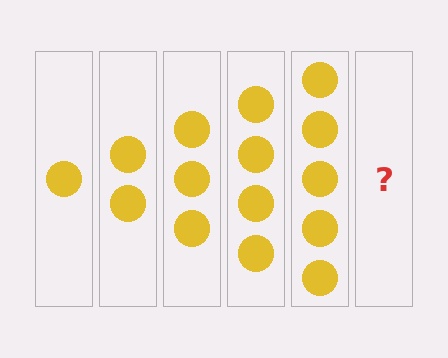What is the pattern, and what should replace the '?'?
The pattern is that each step adds one more circle. The '?' should be 6 circles.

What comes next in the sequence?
The next element should be 6 circles.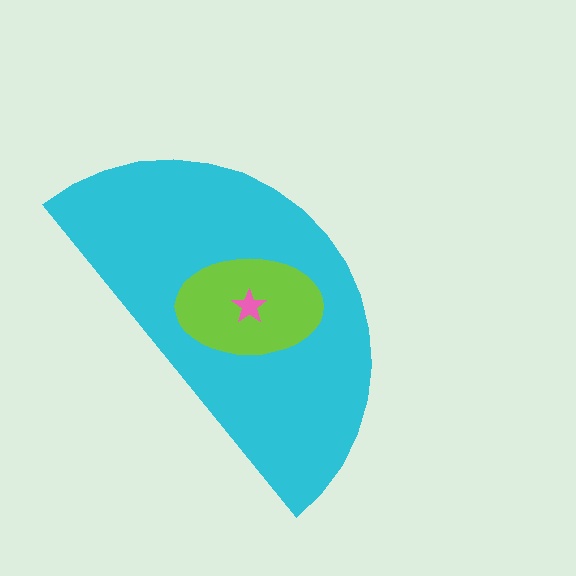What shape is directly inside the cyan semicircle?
The lime ellipse.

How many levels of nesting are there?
3.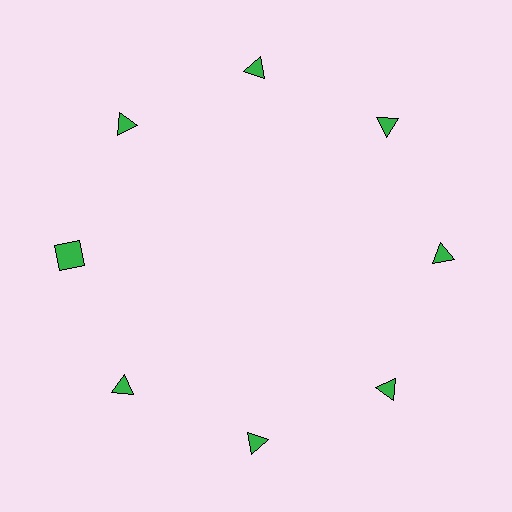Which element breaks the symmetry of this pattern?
The green square at roughly the 9 o'clock position breaks the symmetry. All other shapes are green triangles.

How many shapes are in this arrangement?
There are 8 shapes arranged in a ring pattern.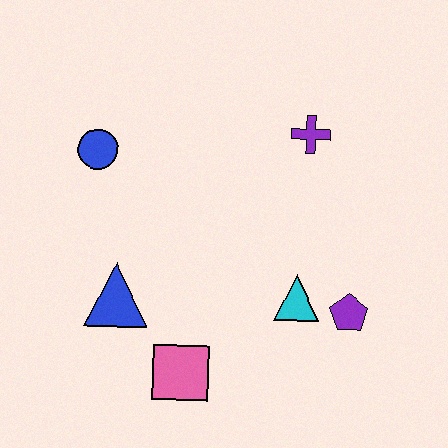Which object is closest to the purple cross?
The cyan triangle is closest to the purple cross.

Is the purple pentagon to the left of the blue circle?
No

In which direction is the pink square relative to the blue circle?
The pink square is below the blue circle.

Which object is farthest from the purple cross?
The pink square is farthest from the purple cross.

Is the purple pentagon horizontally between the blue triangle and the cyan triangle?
No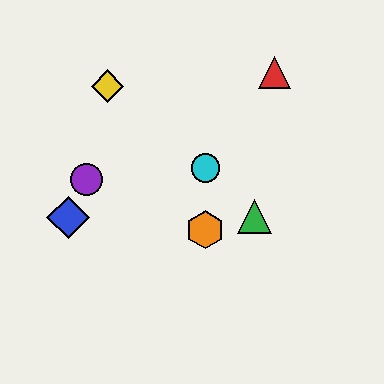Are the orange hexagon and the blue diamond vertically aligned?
No, the orange hexagon is at x≈205 and the blue diamond is at x≈68.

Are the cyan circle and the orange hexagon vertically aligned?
Yes, both are at x≈205.